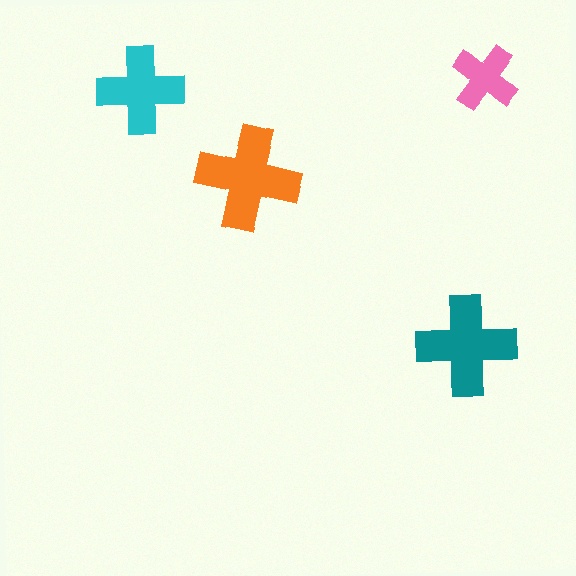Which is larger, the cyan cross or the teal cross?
The teal one.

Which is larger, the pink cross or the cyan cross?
The cyan one.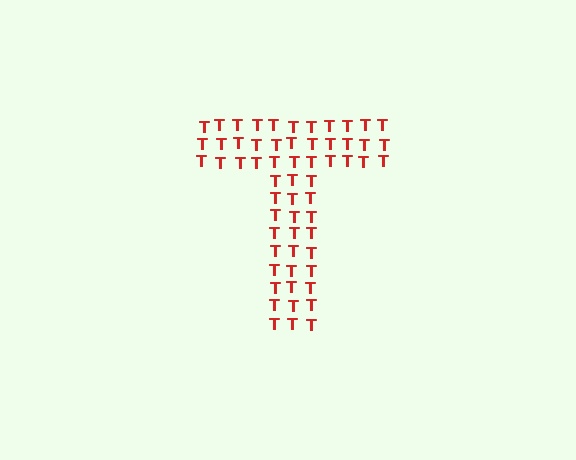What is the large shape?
The large shape is the letter T.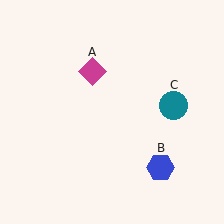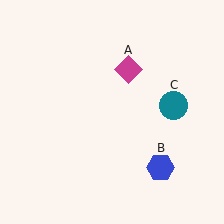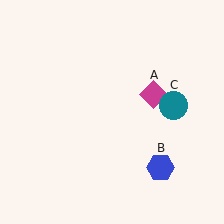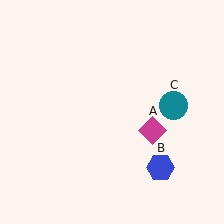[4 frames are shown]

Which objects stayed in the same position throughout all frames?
Blue hexagon (object B) and teal circle (object C) remained stationary.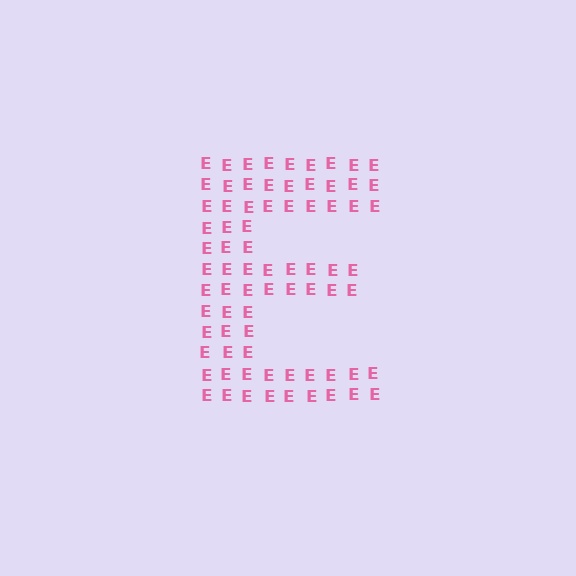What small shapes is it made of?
It is made of small letter E's.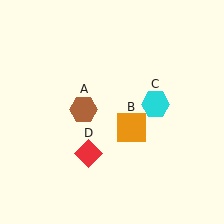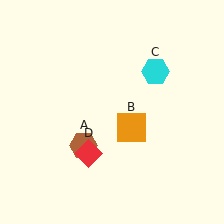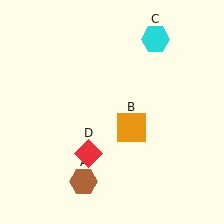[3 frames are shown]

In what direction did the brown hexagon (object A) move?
The brown hexagon (object A) moved down.